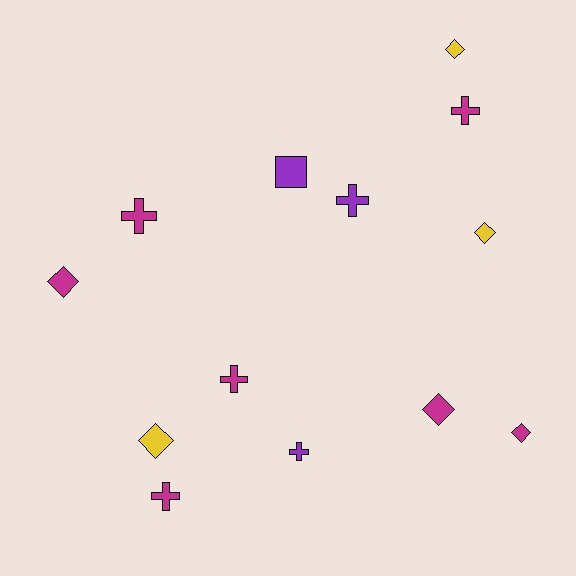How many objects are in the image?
There are 13 objects.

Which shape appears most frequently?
Cross, with 6 objects.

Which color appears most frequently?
Magenta, with 7 objects.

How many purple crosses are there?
There are 2 purple crosses.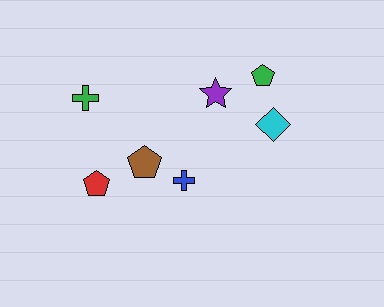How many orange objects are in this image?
There are no orange objects.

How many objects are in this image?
There are 7 objects.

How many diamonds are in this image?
There is 1 diamond.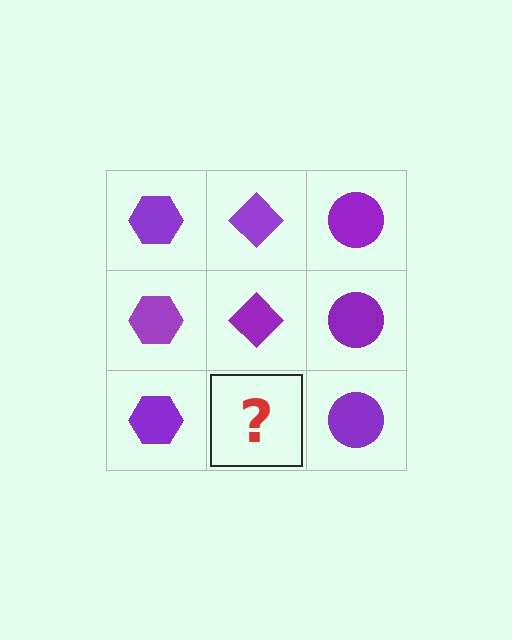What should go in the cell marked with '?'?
The missing cell should contain a purple diamond.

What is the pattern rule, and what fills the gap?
The rule is that each column has a consistent shape. The gap should be filled with a purple diamond.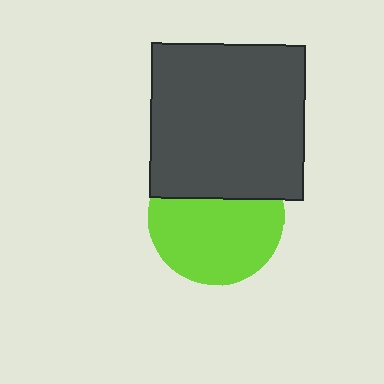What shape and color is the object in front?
The object in front is a dark gray square.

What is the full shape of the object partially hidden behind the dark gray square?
The partially hidden object is a lime circle.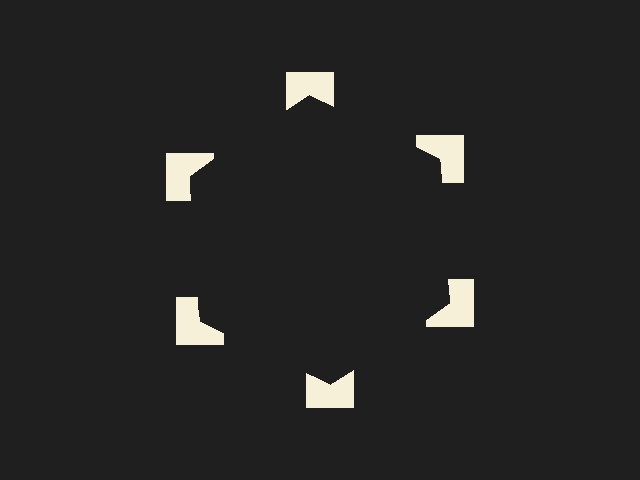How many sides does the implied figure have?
6 sides.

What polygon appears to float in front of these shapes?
An illusory hexagon — its edges are inferred from the aligned wedge cuts in the notched squares, not physically drawn.